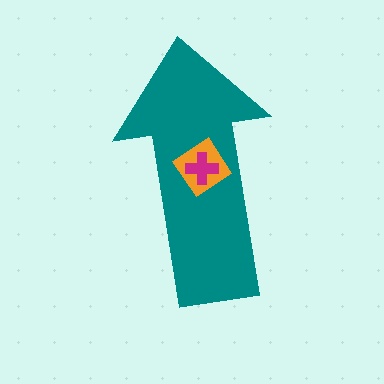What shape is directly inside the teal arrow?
The orange diamond.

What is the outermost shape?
The teal arrow.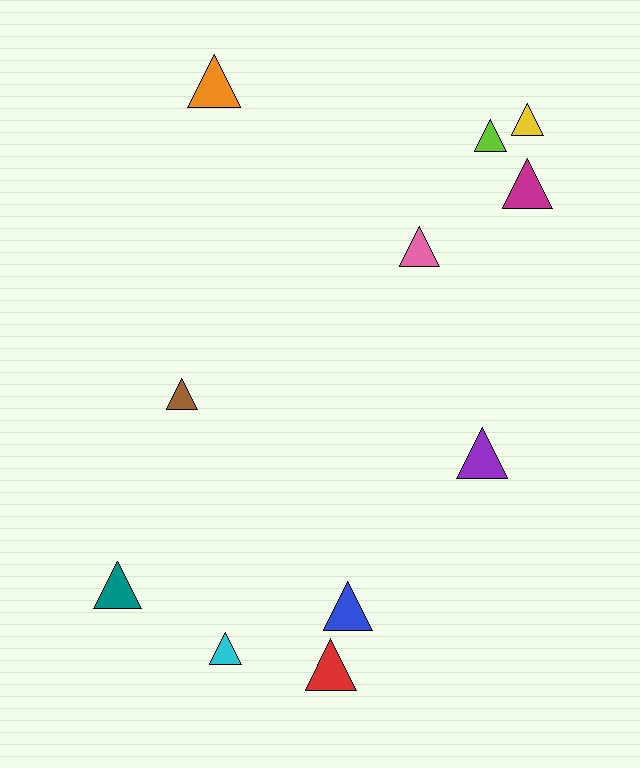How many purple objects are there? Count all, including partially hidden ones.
There is 1 purple object.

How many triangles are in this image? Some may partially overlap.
There are 11 triangles.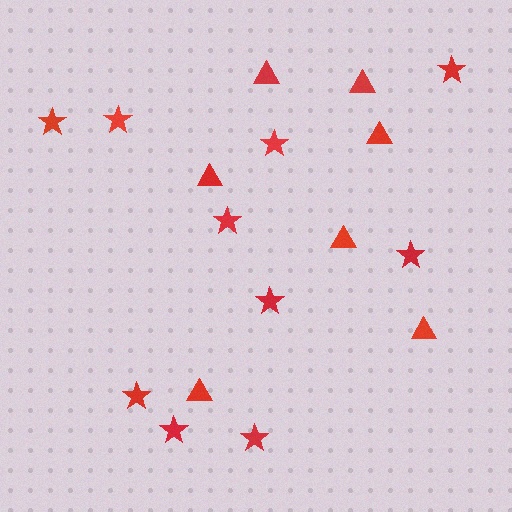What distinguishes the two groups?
There are 2 groups: one group of stars (10) and one group of triangles (7).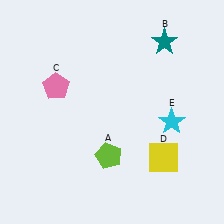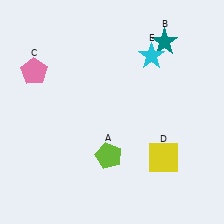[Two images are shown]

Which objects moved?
The objects that moved are: the pink pentagon (C), the cyan star (E).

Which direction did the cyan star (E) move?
The cyan star (E) moved up.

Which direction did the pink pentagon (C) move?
The pink pentagon (C) moved left.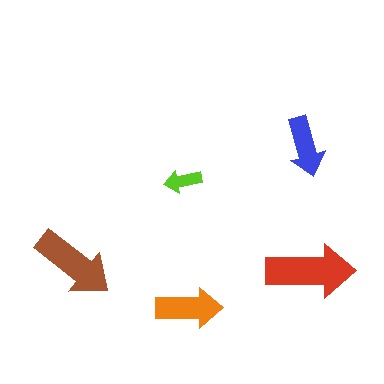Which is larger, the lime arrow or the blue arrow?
The blue one.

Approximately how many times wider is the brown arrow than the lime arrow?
About 2 times wider.